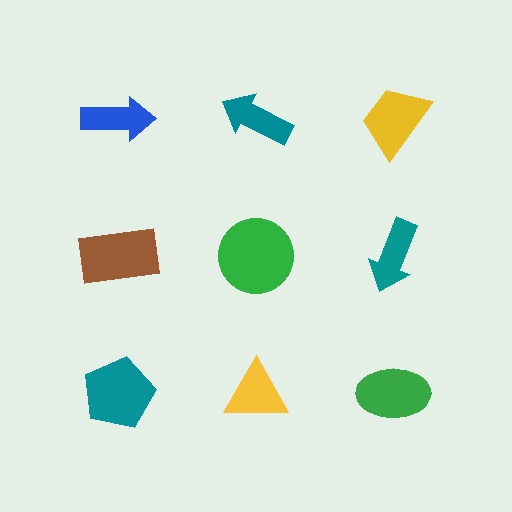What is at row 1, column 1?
A blue arrow.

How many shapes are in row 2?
3 shapes.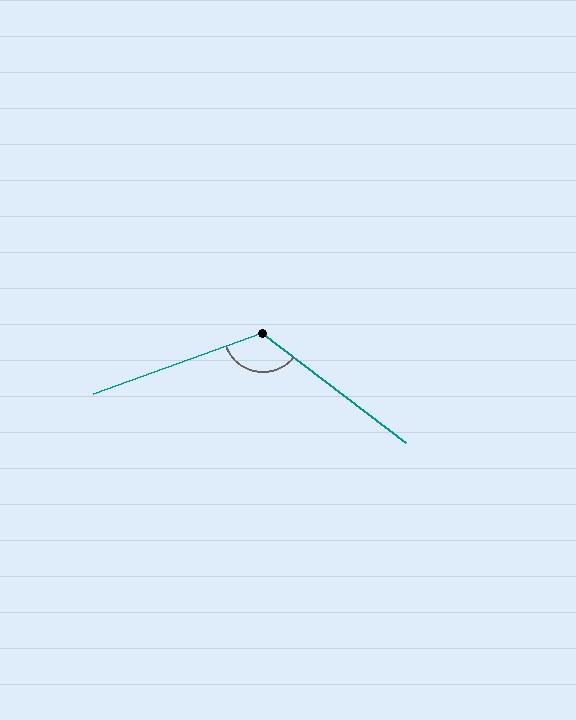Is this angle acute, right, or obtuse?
It is obtuse.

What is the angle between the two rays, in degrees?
Approximately 123 degrees.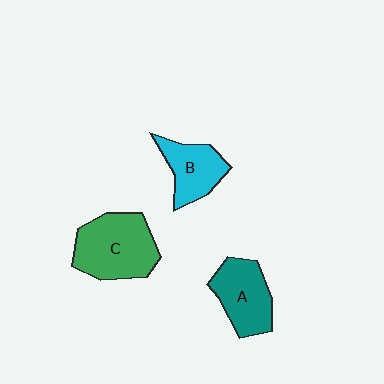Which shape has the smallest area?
Shape B (cyan).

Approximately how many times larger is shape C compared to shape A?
Approximately 1.3 times.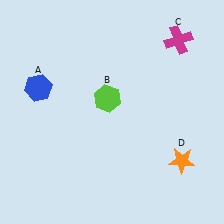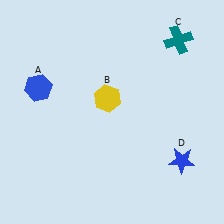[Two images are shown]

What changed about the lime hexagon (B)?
In Image 1, B is lime. In Image 2, it changed to yellow.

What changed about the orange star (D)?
In Image 1, D is orange. In Image 2, it changed to blue.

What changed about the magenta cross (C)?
In Image 1, C is magenta. In Image 2, it changed to teal.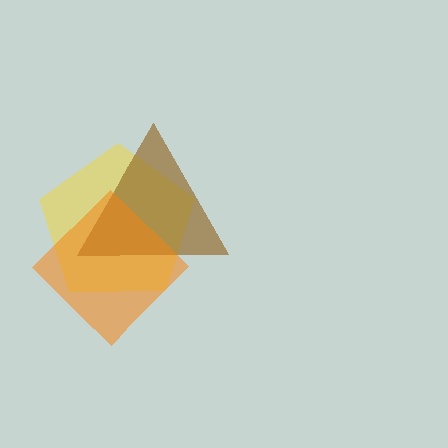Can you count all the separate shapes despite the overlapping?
Yes, there are 3 separate shapes.